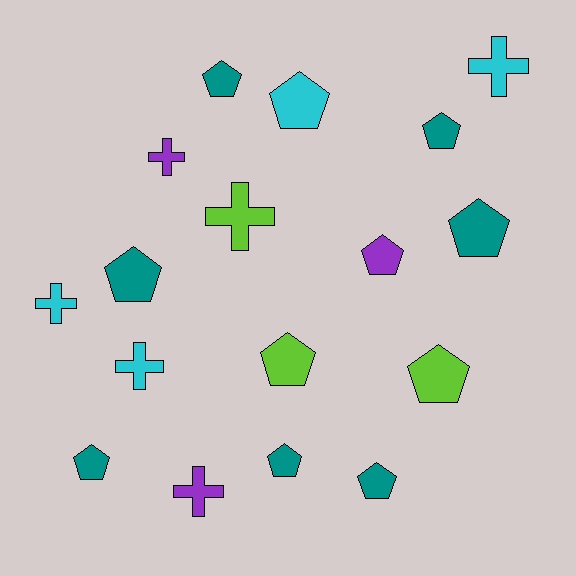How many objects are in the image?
There are 17 objects.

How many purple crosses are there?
There are 2 purple crosses.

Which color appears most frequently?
Teal, with 7 objects.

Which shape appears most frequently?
Pentagon, with 11 objects.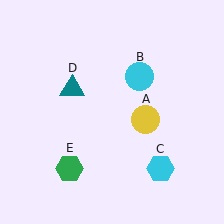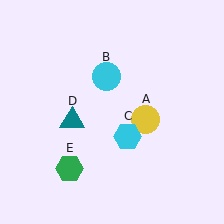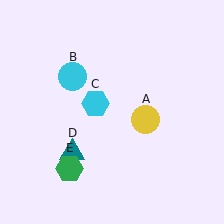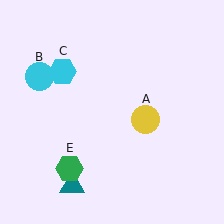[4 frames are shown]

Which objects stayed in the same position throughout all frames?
Yellow circle (object A) and green hexagon (object E) remained stationary.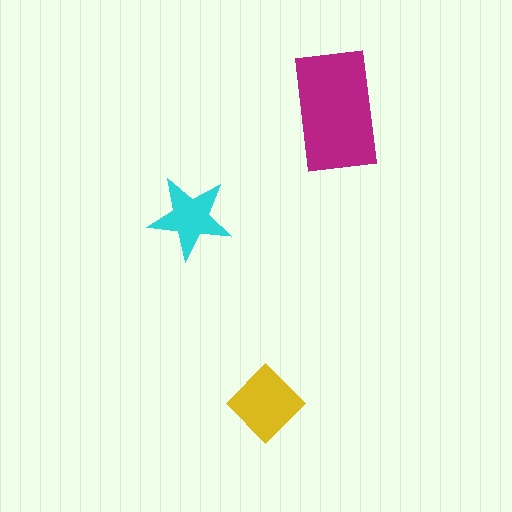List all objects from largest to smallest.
The magenta rectangle, the yellow diamond, the cyan star.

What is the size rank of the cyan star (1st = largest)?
3rd.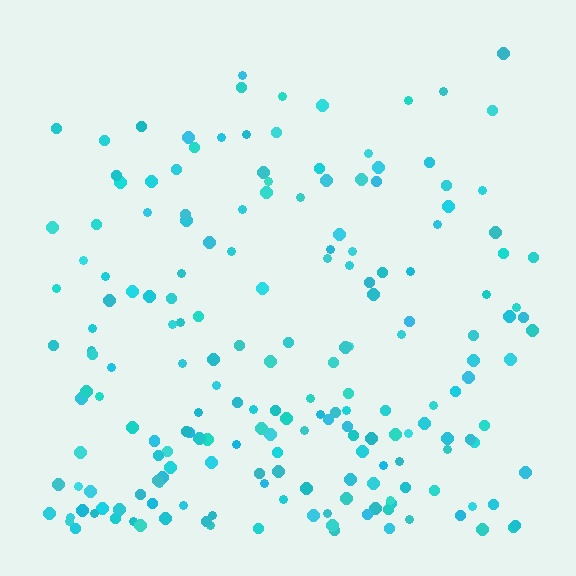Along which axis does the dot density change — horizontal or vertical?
Vertical.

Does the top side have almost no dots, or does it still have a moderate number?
Still a moderate number, just noticeably fewer than the bottom.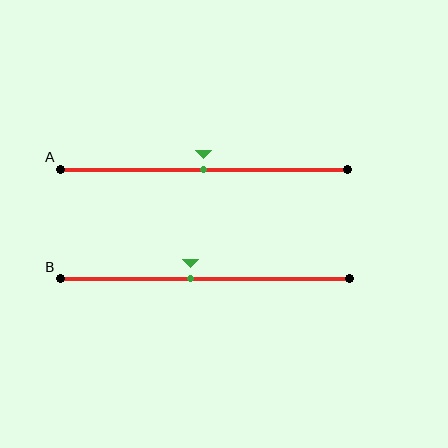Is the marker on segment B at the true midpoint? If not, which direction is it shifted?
No, the marker on segment B is shifted to the left by about 5% of the segment length.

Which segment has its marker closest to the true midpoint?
Segment A has its marker closest to the true midpoint.